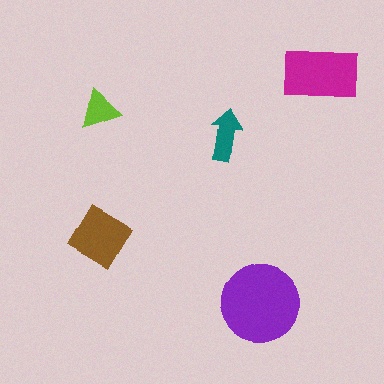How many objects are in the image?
There are 5 objects in the image.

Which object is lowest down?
The purple circle is bottommost.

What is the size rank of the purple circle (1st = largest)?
1st.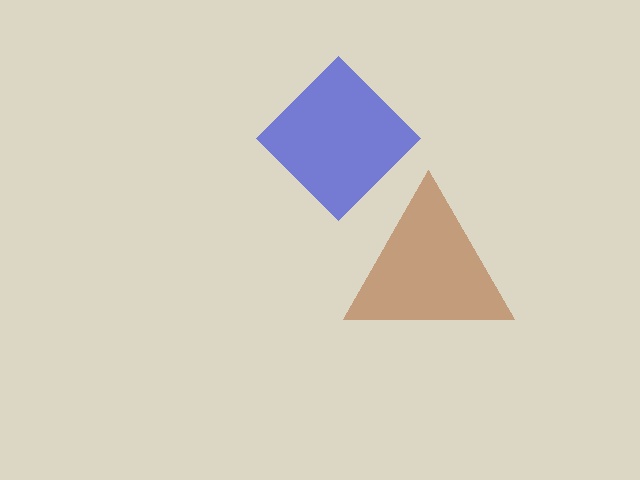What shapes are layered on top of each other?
The layered shapes are: a blue diamond, a brown triangle.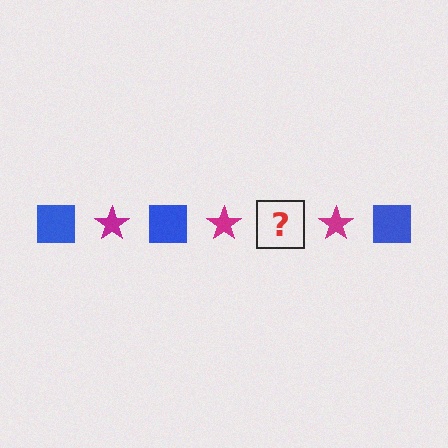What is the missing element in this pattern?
The missing element is a blue square.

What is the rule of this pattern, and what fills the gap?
The rule is that the pattern alternates between blue square and magenta star. The gap should be filled with a blue square.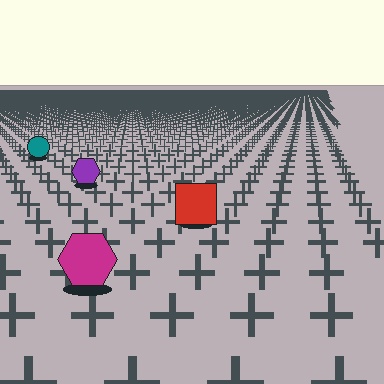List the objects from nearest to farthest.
From nearest to farthest: the magenta hexagon, the red square, the purple hexagon, the teal circle.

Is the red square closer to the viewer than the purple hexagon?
Yes. The red square is closer — you can tell from the texture gradient: the ground texture is coarser near it.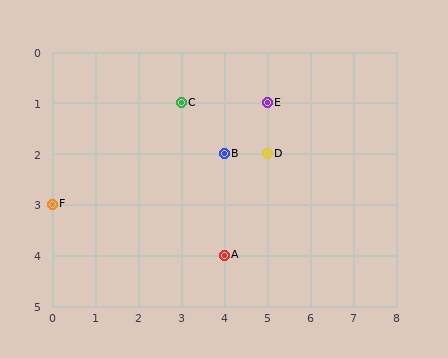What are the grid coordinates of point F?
Point F is at grid coordinates (0, 3).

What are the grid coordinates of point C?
Point C is at grid coordinates (3, 1).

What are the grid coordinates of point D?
Point D is at grid coordinates (5, 2).